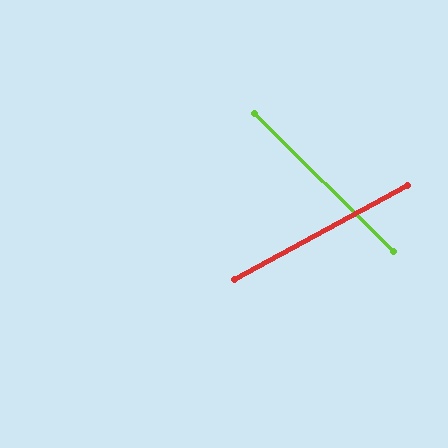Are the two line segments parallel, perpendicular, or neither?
Neither parallel nor perpendicular — they differ by about 73°.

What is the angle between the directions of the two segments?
Approximately 73 degrees.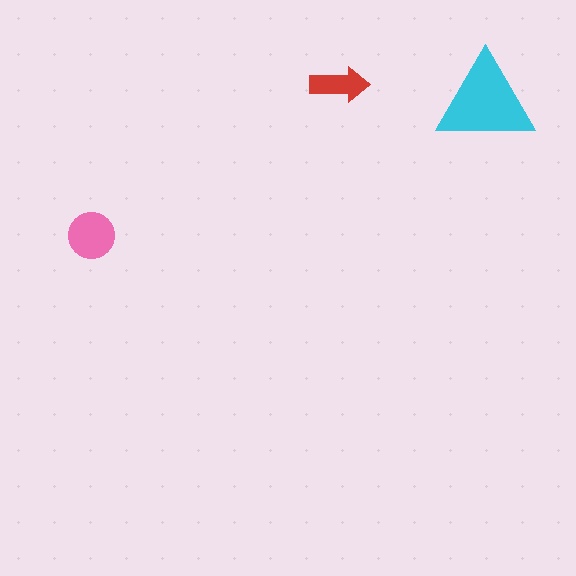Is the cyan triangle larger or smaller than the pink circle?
Larger.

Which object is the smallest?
The red arrow.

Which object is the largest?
The cyan triangle.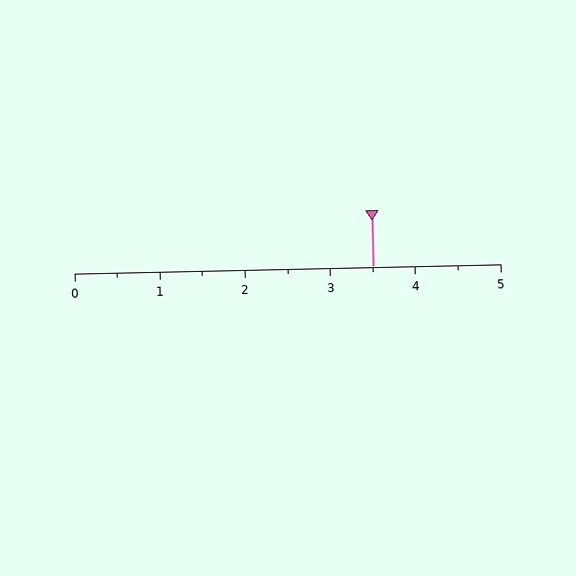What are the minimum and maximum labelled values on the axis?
The axis runs from 0 to 5.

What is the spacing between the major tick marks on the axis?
The major ticks are spaced 1 apart.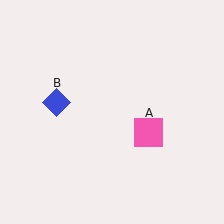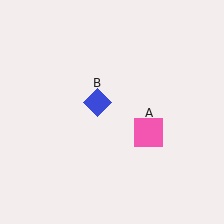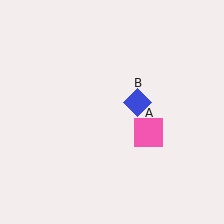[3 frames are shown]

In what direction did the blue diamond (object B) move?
The blue diamond (object B) moved right.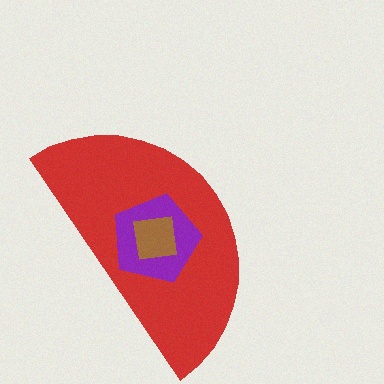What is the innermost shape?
The brown square.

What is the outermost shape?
The red semicircle.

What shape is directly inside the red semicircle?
The purple pentagon.